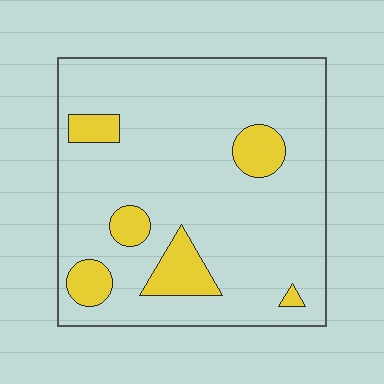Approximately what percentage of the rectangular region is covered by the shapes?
Approximately 15%.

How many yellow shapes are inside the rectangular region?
6.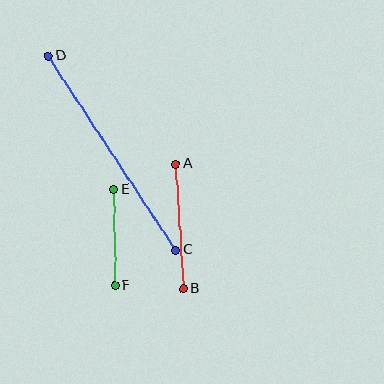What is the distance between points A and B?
The distance is approximately 125 pixels.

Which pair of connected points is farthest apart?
Points C and D are farthest apart.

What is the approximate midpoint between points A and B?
The midpoint is at approximately (179, 226) pixels.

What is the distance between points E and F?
The distance is approximately 96 pixels.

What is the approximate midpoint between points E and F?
The midpoint is at approximately (114, 237) pixels.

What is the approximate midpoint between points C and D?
The midpoint is at approximately (112, 153) pixels.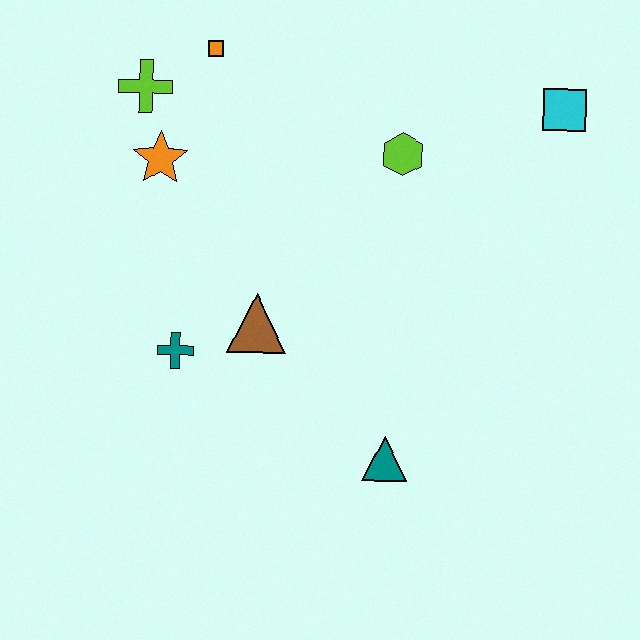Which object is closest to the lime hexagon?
The cyan square is closest to the lime hexagon.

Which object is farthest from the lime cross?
The teal triangle is farthest from the lime cross.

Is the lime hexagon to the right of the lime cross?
Yes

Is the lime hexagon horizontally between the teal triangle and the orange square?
No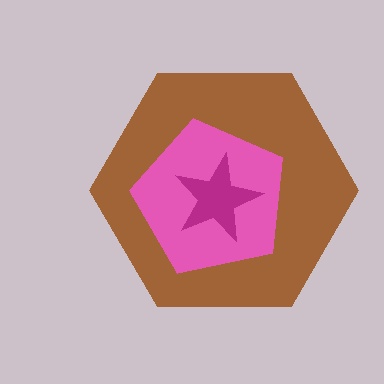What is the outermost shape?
The brown hexagon.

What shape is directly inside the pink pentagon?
The magenta star.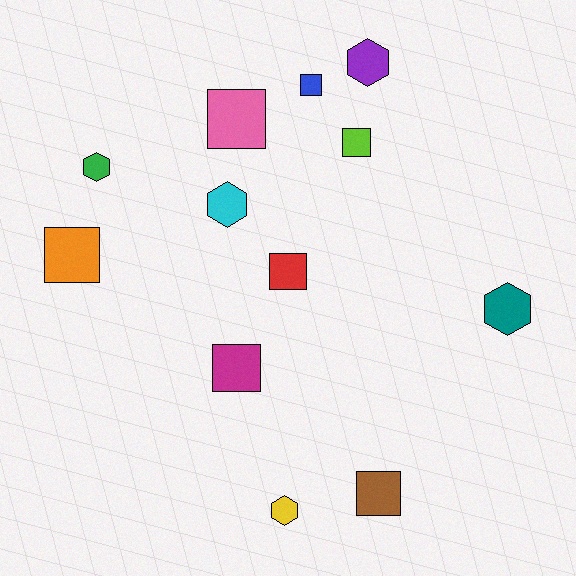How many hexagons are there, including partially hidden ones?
There are 5 hexagons.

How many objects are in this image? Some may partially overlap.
There are 12 objects.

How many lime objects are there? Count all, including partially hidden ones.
There is 1 lime object.